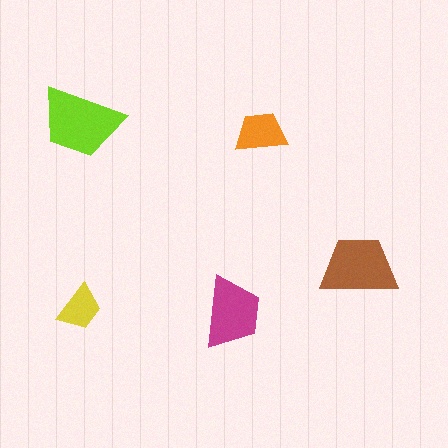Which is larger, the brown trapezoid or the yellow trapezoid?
The brown one.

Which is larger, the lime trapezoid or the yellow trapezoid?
The lime one.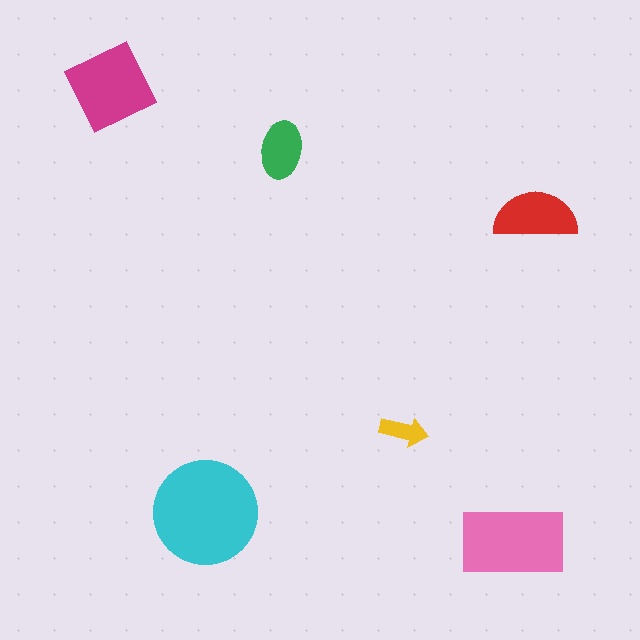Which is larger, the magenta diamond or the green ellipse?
The magenta diamond.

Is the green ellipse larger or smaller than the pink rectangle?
Smaller.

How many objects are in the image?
There are 6 objects in the image.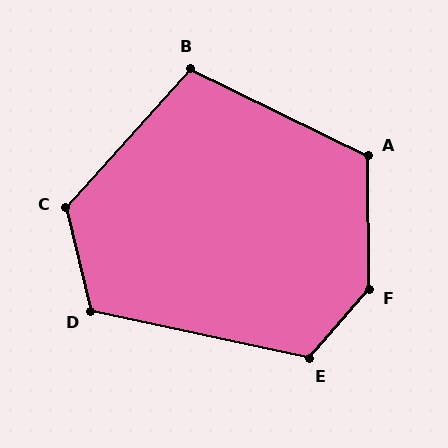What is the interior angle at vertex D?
Approximately 116 degrees (obtuse).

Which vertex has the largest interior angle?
F, at approximately 139 degrees.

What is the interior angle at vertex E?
Approximately 119 degrees (obtuse).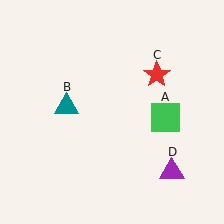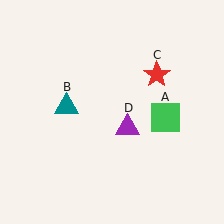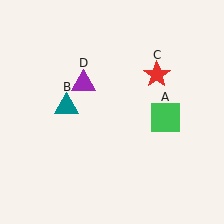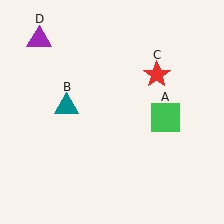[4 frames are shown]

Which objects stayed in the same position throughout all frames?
Green square (object A) and teal triangle (object B) and red star (object C) remained stationary.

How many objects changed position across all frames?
1 object changed position: purple triangle (object D).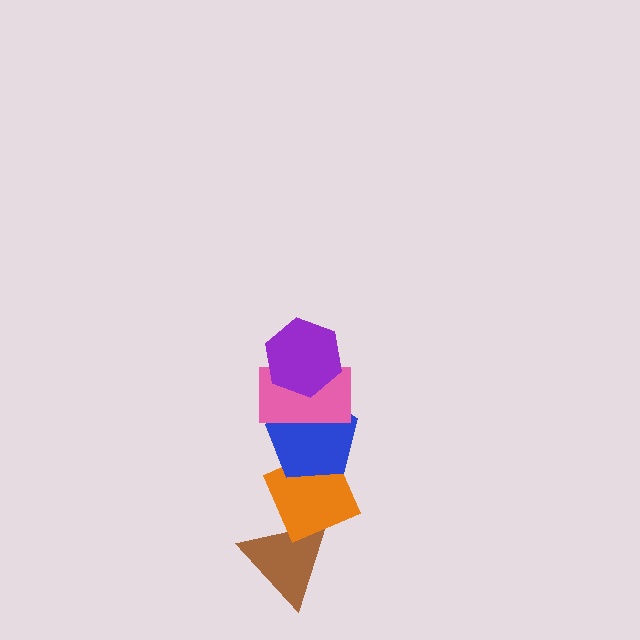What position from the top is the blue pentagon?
The blue pentagon is 3rd from the top.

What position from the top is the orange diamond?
The orange diamond is 4th from the top.